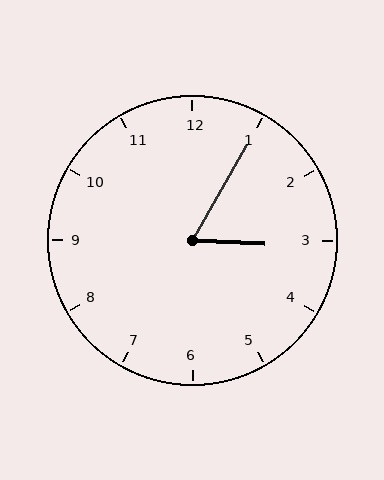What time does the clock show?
3:05.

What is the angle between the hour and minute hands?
Approximately 62 degrees.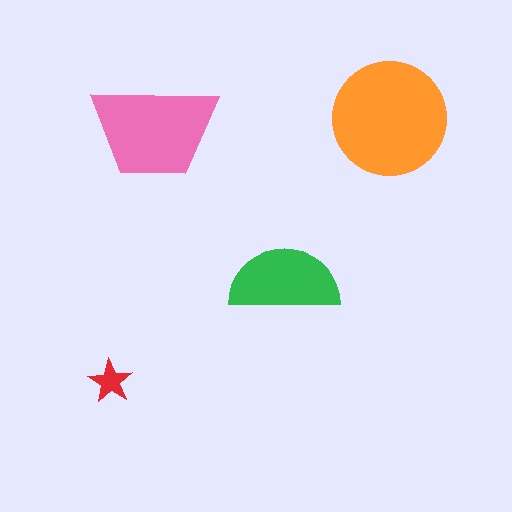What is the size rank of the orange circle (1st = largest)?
1st.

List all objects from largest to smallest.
The orange circle, the pink trapezoid, the green semicircle, the red star.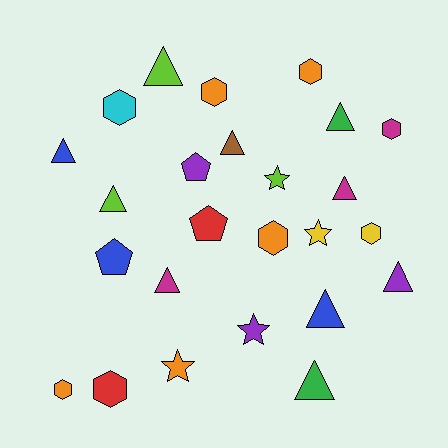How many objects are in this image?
There are 25 objects.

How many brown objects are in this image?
There is 1 brown object.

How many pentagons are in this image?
There are 3 pentagons.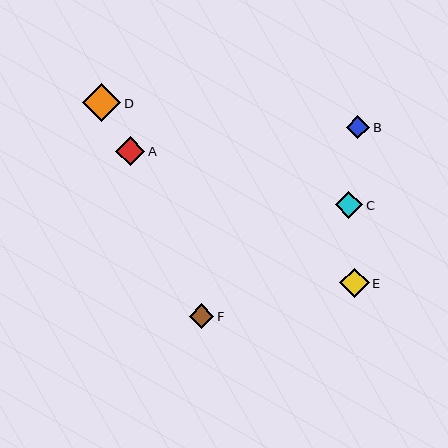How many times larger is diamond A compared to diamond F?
Diamond A is approximately 1.2 times the size of diamond F.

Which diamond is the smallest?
Diamond B is the smallest with a size of approximately 23 pixels.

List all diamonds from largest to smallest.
From largest to smallest: D, E, A, C, F, B.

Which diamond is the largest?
Diamond D is the largest with a size of approximately 38 pixels.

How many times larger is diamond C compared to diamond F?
Diamond C is approximately 1.1 times the size of diamond F.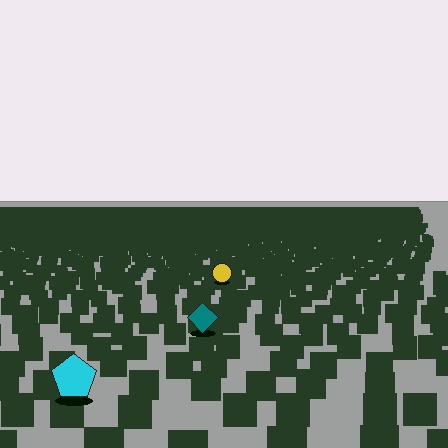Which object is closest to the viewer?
The cyan pentagon is closest. The texture marks near it are larger and more spread out.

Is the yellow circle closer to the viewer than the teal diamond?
No. The teal diamond is closer — you can tell from the texture gradient: the ground texture is coarser near it.